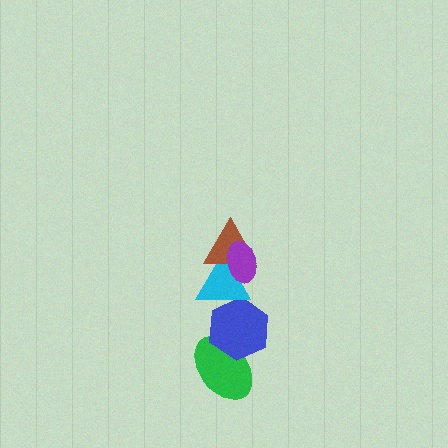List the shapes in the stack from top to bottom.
From top to bottom: the purple ellipse, the brown triangle, the cyan triangle, the blue hexagon, the green ellipse.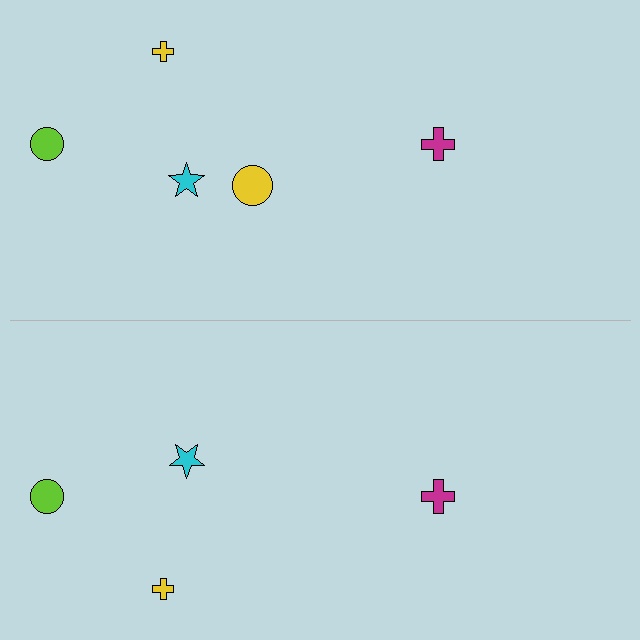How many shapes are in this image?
There are 9 shapes in this image.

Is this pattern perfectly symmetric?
No, the pattern is not perfectly symmetric. A yellow circle is missing from the bottom side.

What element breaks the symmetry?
A yellow circle is missing from the bottom side.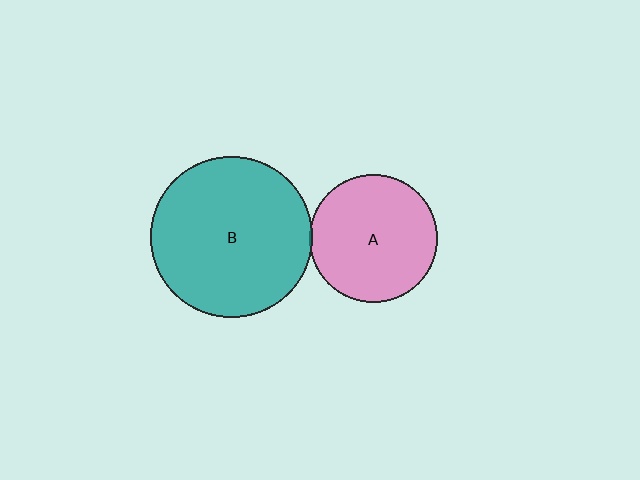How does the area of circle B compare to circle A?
Approximately 1.6 times.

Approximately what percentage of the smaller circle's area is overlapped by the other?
Approximately 5%.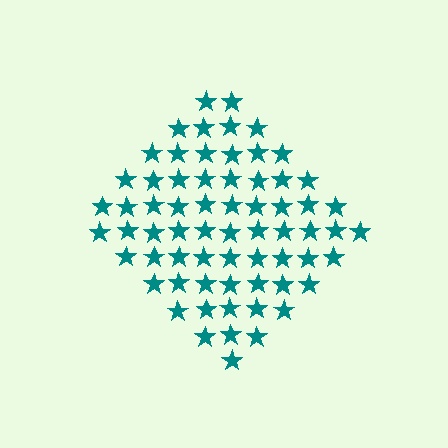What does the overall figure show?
The overall figure shows a diamond.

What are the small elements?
The small elements are stars.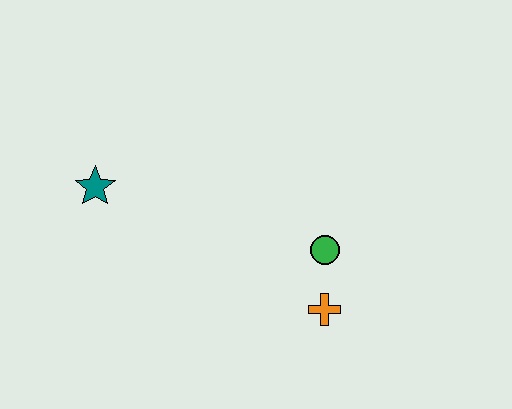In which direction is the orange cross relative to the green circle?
The orange cross is below the green circle.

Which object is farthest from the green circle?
The teal star is farthest from the green circle.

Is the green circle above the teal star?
No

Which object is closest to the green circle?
The orange cross is closest to the green circle.